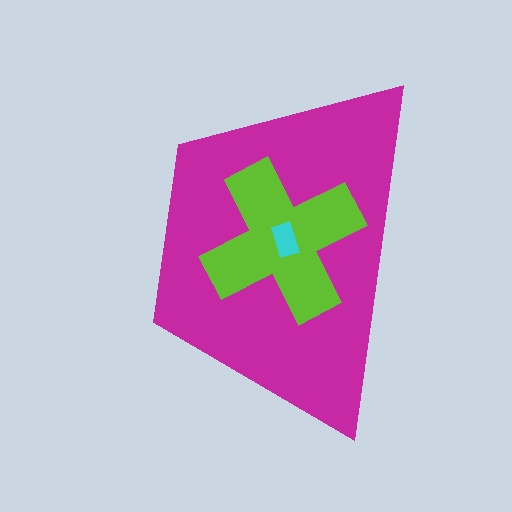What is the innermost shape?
The cyan rectangle.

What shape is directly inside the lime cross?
The cyan rectangle.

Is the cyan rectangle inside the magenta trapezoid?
Yes.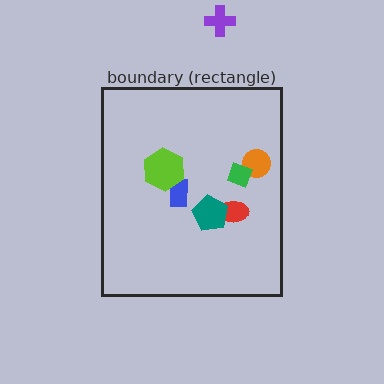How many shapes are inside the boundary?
6 inside, 1 outside.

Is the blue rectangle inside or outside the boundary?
Inside.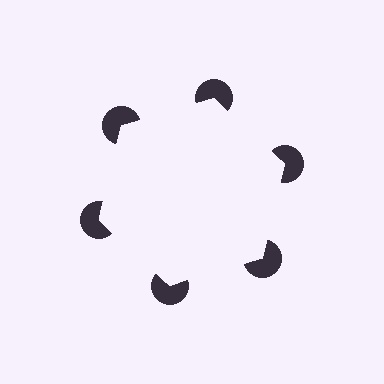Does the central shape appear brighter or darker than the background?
It typically appears slightly brighter than the background, even though no actual brightness change is drawn.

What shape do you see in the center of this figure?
An illusory hexagon — its edges are inferred from the aligned wedge cuts in the pac-man discs, not physically drawn.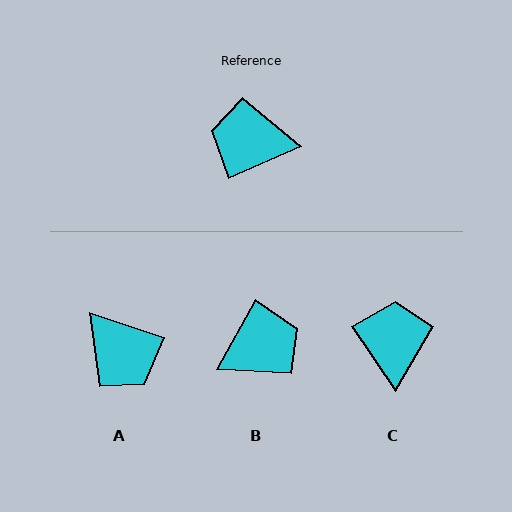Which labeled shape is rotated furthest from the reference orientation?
B, about 143 degrees away.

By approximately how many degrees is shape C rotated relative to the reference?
Approximately 80 degrees clockwise.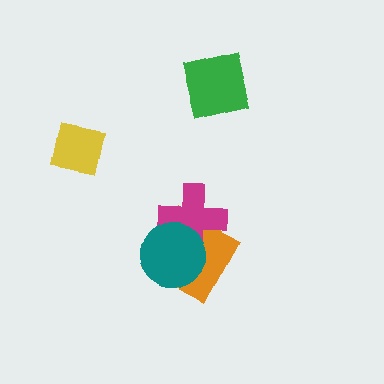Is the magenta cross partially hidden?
Yes, it is partially covered by another shape.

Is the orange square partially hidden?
Yes, it is partially covered by another shape.